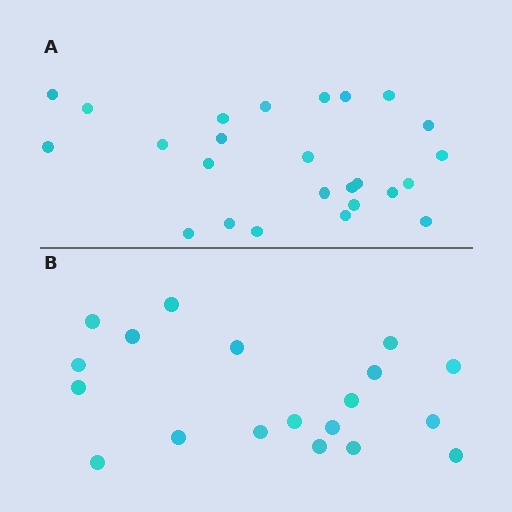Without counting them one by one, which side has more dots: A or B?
Region A (the top region) has more dots.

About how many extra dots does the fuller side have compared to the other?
Region A has about 6 more dots than region B.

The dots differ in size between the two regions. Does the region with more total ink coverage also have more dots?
No. Region B has more total ink coverage because its dots are larger, but region A actually contains more individual dots. Total area can be misleading — the number of items is what matters here.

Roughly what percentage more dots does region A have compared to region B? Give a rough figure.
About 30% more.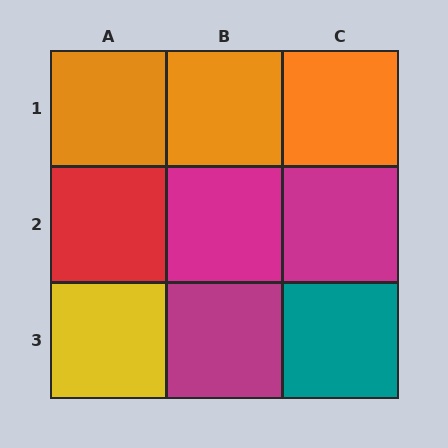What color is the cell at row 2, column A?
Red.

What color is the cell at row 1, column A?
Orange.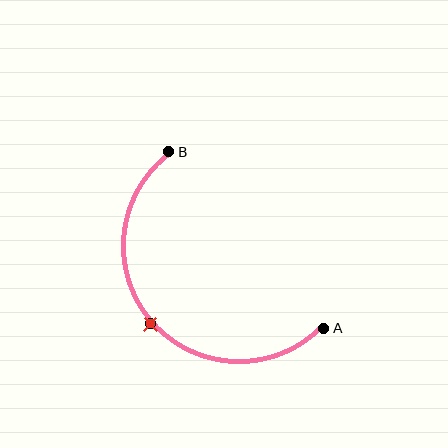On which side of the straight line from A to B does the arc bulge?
The arc bulges below and to the left of the straight line connecting A and B.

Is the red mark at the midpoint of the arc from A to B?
Yes. The red mark lies on the arc at equal arc-length from both A and B — it is the arc midpoint.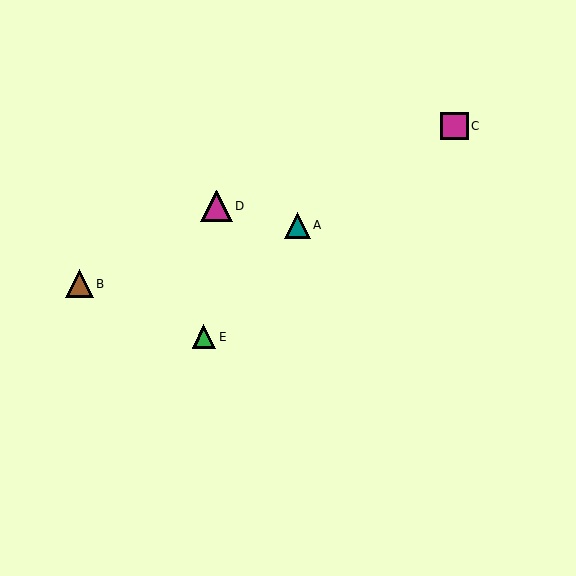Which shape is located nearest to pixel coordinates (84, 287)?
The brown triangle (labeled B) at (79, 284) is nearest to that location.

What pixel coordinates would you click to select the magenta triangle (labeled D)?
Click at (217, 206) to select the magenta triangle D.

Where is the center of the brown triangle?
The center of the brown triangle is at (79, 284).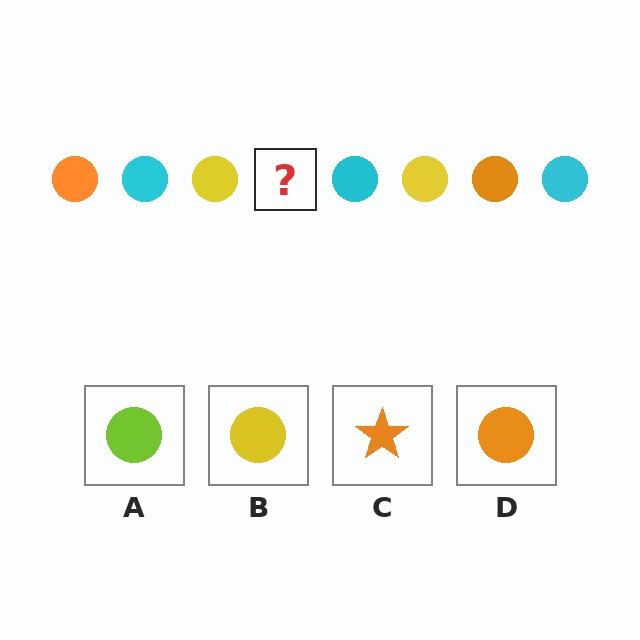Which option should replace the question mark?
Option D.